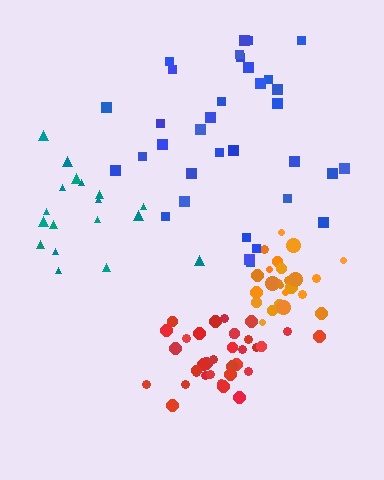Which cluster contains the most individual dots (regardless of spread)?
Blue (35).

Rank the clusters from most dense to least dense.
red, orange, teal, blue.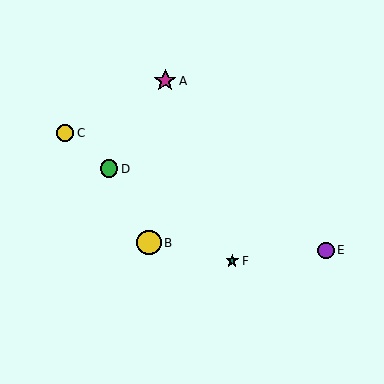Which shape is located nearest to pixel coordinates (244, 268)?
The teal star (labeled F) at (232, 261) is nearest to that location.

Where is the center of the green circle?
The center of the green circle is at (109, 169).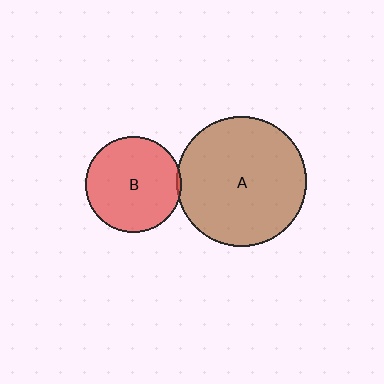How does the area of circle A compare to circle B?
Approximately 1.8 times.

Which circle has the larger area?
Circle A (brown).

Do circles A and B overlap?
Yes.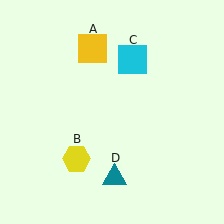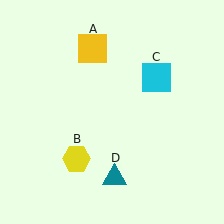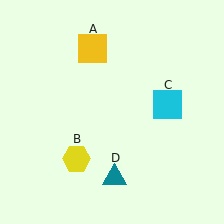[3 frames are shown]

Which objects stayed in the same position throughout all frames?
Yellow square (object A) and yellow hexagon (object B) and teal triangle (object D) remained stationary.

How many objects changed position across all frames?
1 object changed position: cyan square (object C).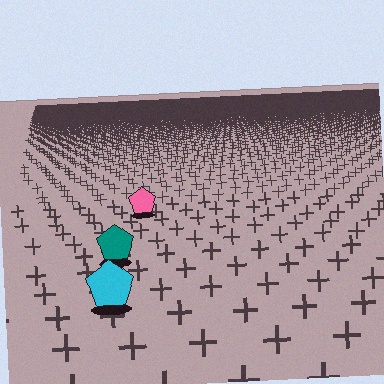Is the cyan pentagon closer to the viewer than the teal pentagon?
Yes. The cyan pentagon is closer — you can tell from the texture gradient: the ground texture is coarser near it.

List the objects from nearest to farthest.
From nearest to farthest: the cyan pentagon, the teal pentagon, the pink pentagon.